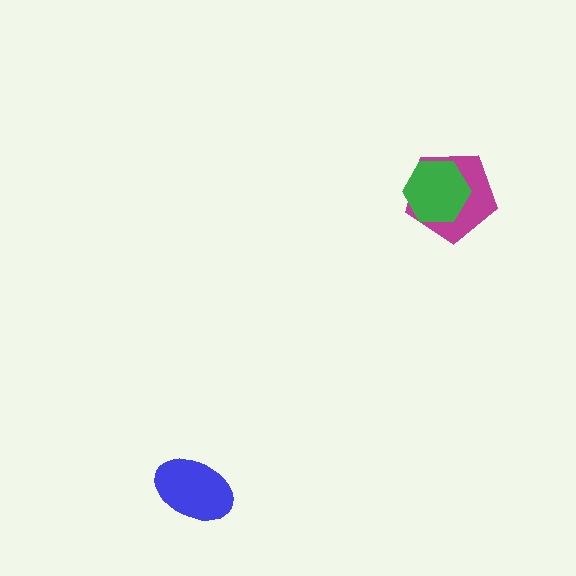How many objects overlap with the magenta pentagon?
1 object overlaps with the magenta pentagon.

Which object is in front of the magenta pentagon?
The green hexagon is in front of the magenta pentagon.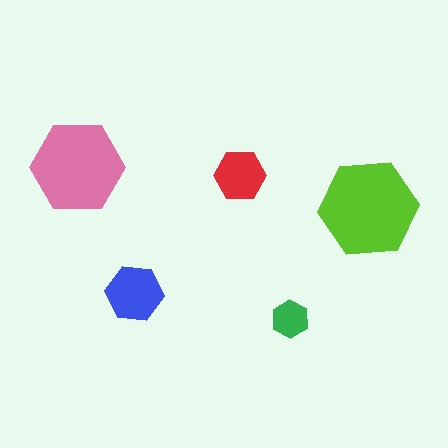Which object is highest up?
The pink hexagon is topmost.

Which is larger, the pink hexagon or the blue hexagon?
The pink one.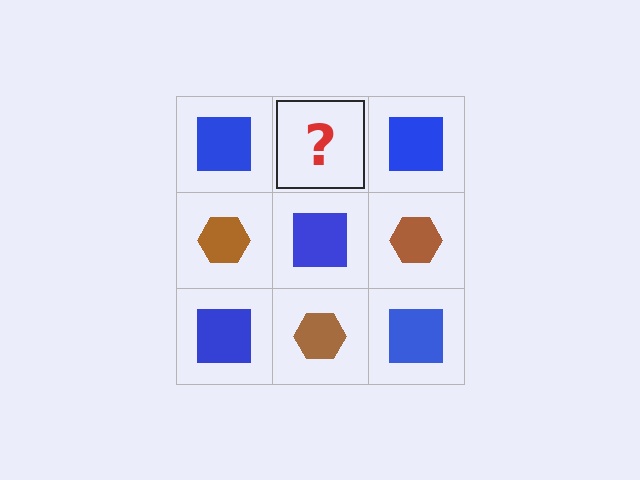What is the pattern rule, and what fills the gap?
The rule is that it alternates blue square and brown hexagon in a checkerboard pattern. The gap should be filled with a brown hexagon.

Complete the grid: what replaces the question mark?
The question mark should be replaced with a brown hexagon.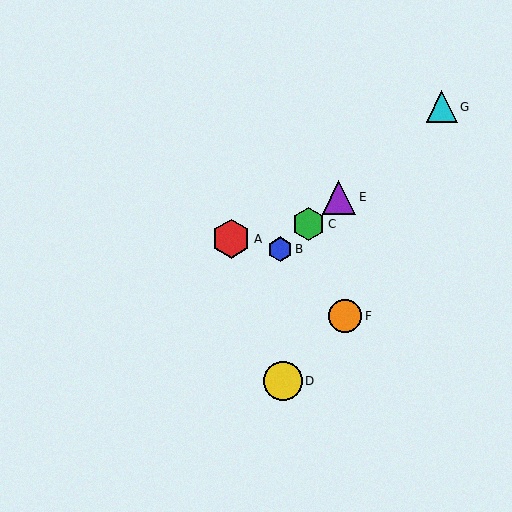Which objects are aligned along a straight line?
Objects B, C, E, G are aligned along a straight line.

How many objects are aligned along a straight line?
4 objects (B, C, E, G) are aligned along a straight line.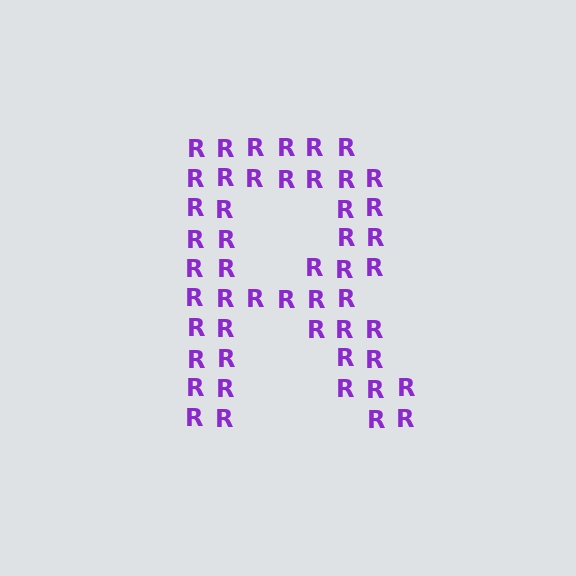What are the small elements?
The small elements are letter R's.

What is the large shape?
The large shape is the letter R.